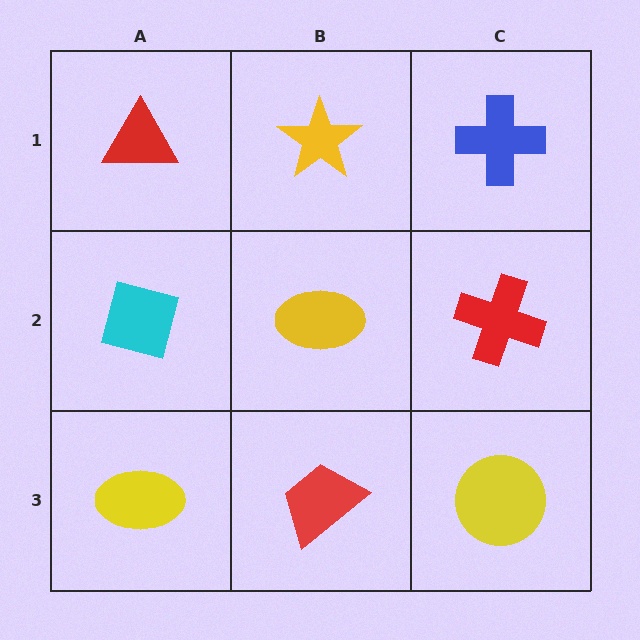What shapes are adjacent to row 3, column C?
A red cross (row 2, column C), a red trapezoid (row 3, column B).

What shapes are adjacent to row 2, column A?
A red triangle (row 1, column A), a yellow ellipse (row 3, column A), a yellow ellipse (row 2, column B).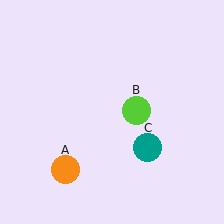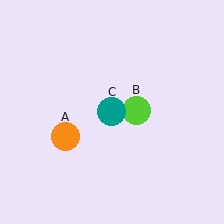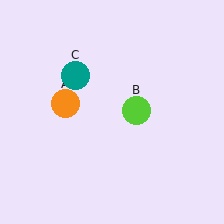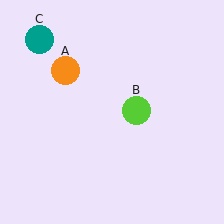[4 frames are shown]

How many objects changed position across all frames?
2 objects changed position: orange circle (object A), teal circle (object C).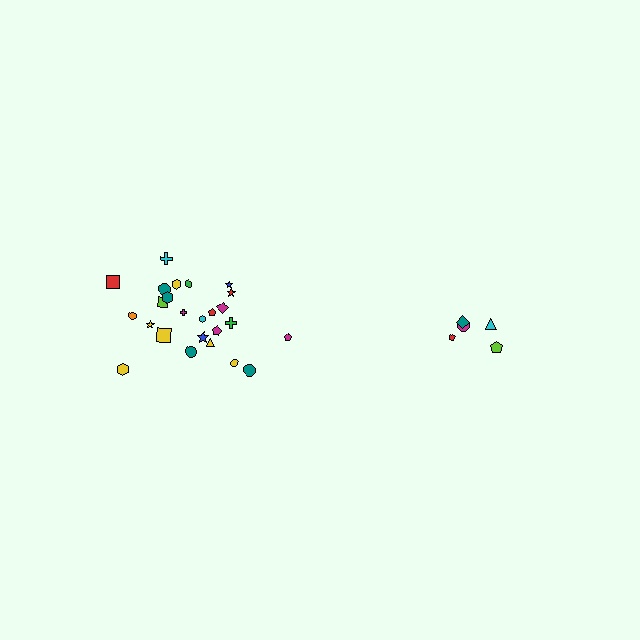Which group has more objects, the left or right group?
The left group.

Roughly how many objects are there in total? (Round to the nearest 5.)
Roughly 30 objects in total.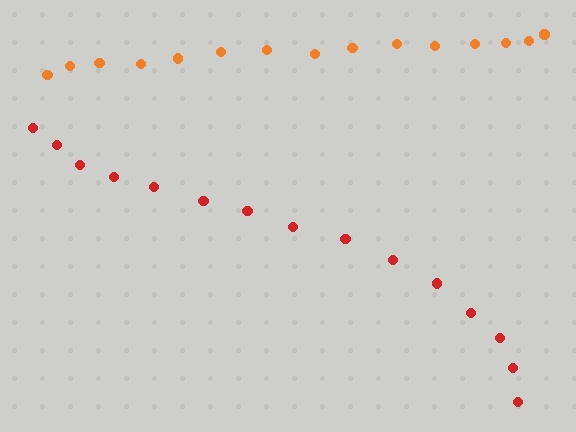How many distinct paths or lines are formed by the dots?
There are 2 distinct paths.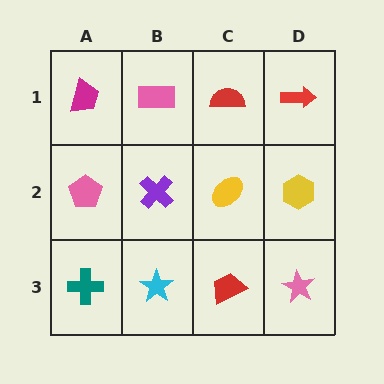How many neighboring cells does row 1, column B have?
3.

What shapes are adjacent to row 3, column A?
A pink pentagon (row 2, column A), a cyan star (row 3, column B).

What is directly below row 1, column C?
A yellow ellipse.